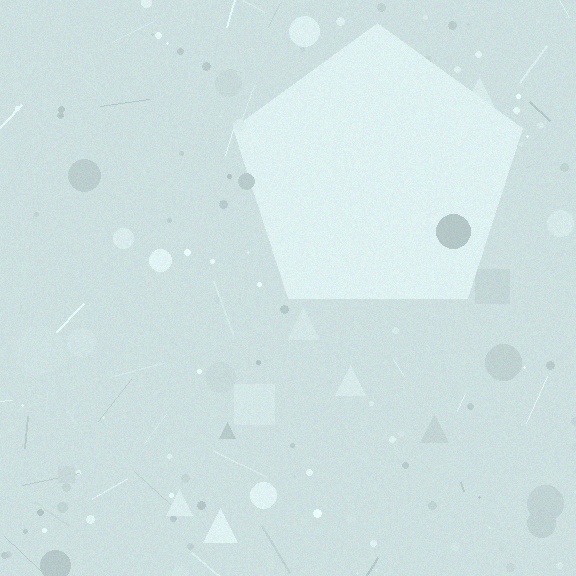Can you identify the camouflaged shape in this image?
The camouflaged shape is a pentagon.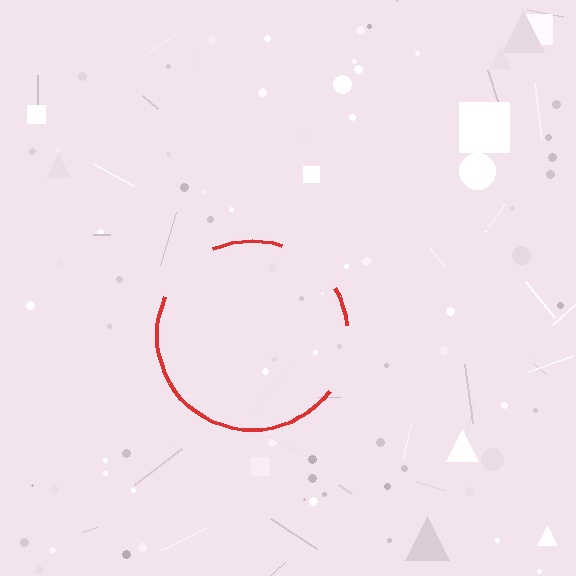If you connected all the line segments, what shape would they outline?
They would outline a circle.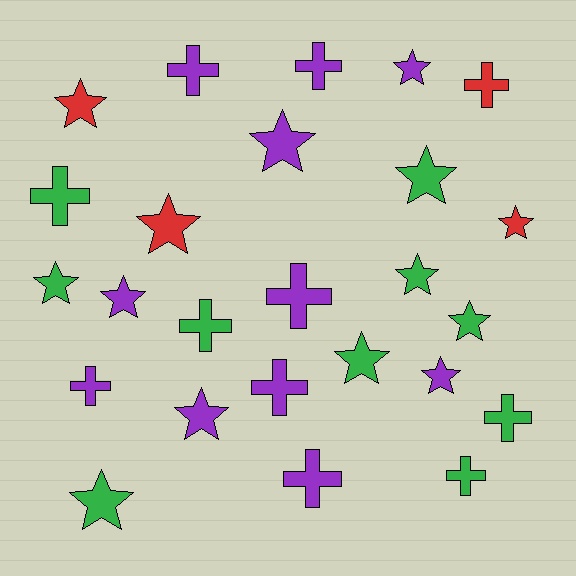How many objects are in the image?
There are 25 objects.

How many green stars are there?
There are 6 green stars.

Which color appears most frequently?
Purple, with 11 objects.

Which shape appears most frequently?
Star, with 14 objects.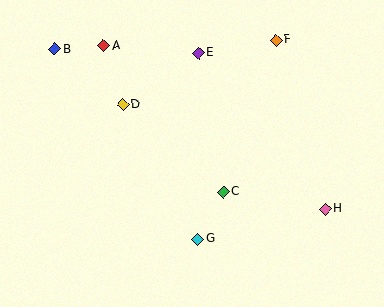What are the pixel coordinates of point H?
Point H is at (325, 209).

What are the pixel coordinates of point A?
Point A is at (104, 46).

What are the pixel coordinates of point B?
Point B is at (55, 49).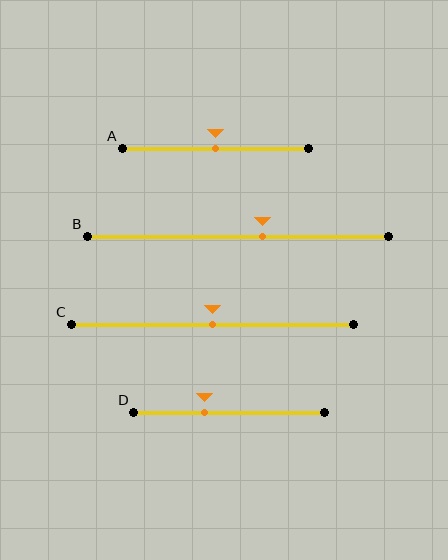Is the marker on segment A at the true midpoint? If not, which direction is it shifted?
Yes, the marker on segment A is at the true midpoint.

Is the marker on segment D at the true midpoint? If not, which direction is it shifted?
No, the marker on segment D is shifted to the left by about 13% of the segment length.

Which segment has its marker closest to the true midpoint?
Segment A has its marker closest to the true midpoint.